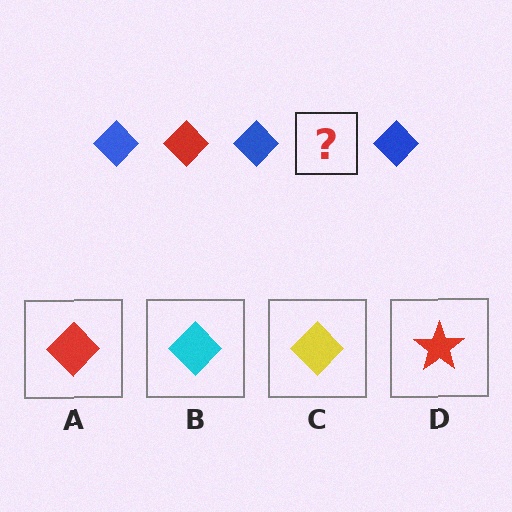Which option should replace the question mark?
Option A.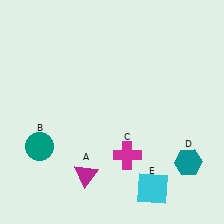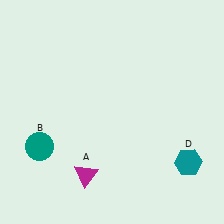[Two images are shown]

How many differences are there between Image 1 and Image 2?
There are 2 differences between the two images.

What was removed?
The cyan square (E), the magenta cross (C) were removed in Image 2.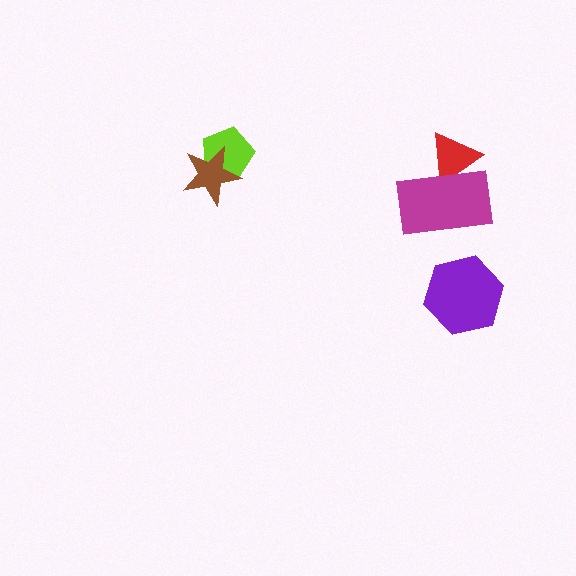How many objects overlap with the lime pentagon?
1 object overlaps with the lime pentagon.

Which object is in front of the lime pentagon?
The brown star is in front of the lime pentagon.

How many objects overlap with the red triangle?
1 object overlaps with the red triangle.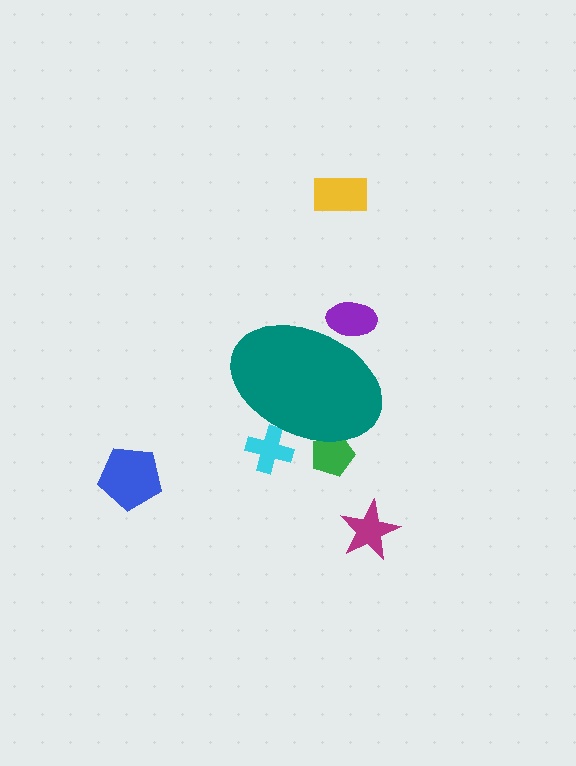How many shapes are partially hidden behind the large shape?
3 shapes are partially hidden.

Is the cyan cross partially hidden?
Yes, the cyan cross is partially hidden behind the teal ellipse.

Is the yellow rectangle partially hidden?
No, the yellow rectangle is fully visible.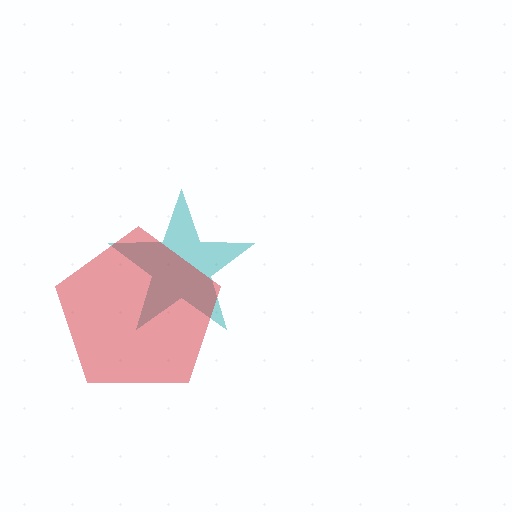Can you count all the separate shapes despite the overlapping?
Yes, there are 2 separate shapes.